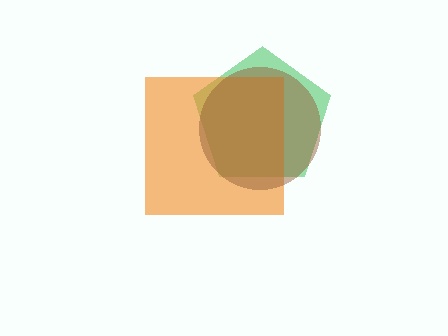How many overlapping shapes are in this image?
There are 3 overlapping shapes in the image.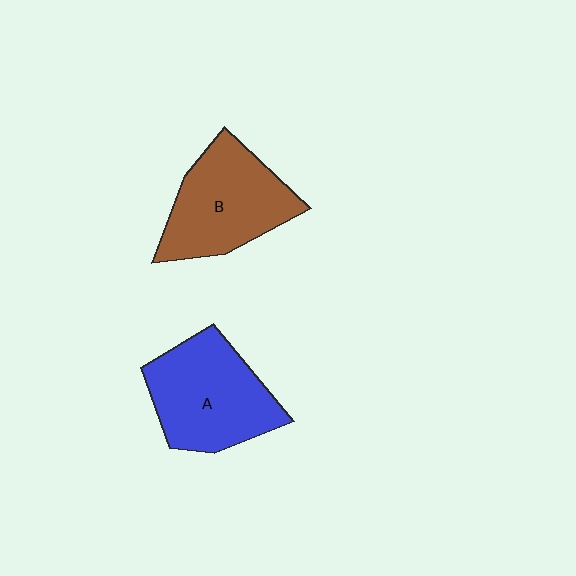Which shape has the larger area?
Shape A (blue).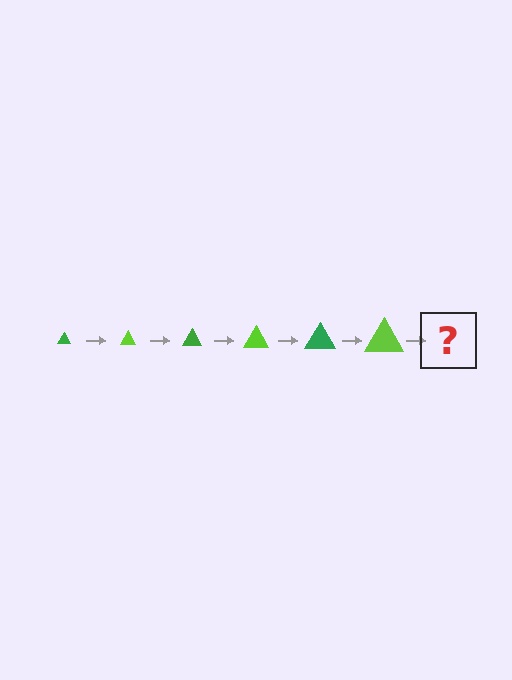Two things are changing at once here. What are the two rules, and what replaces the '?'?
The two rules are that the triangle grows larger each step and the color cycles through green and lime. The '?' should be a green triangle, larger than the previous one.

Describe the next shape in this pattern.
It should be a green triangle, larger than the previous one.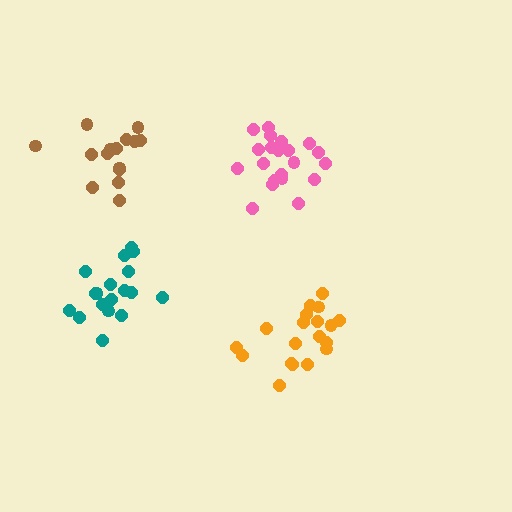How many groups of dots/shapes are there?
There are 4 groups.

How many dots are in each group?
Group 1: 19 dots, Group 2: 19 dots, Group 3: 21 dots, Group 4: 15 dots (74 total).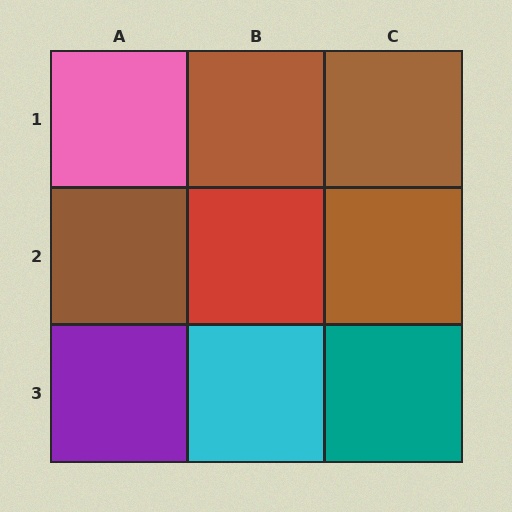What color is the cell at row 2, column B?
Red.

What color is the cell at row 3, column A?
Purple.